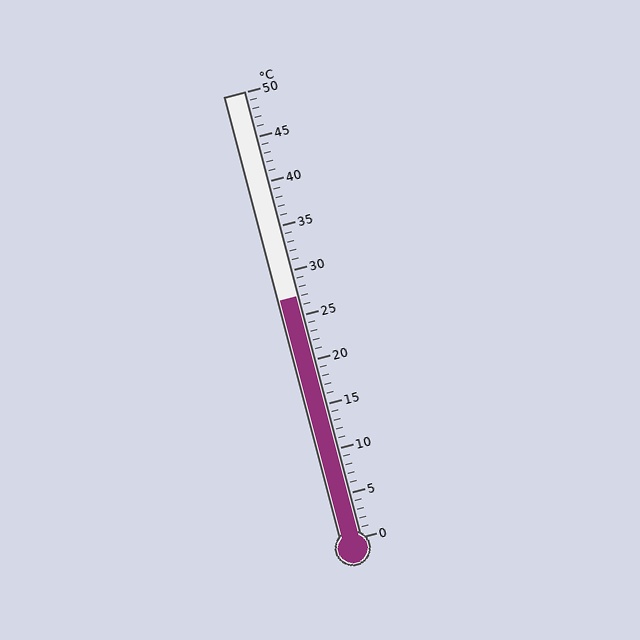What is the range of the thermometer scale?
The thermometer scale ranges from 0°C to 50°C.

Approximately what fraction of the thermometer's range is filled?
The thermometer is filled to approximately 55% of its range.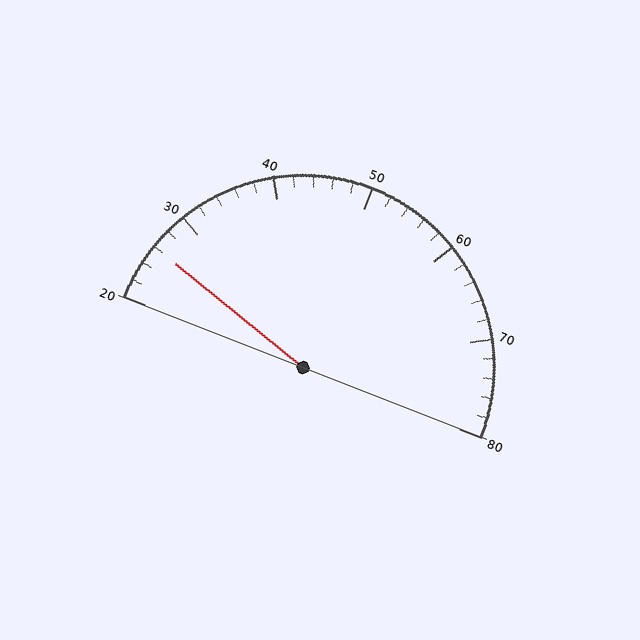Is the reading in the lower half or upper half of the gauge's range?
The reading is in the lower half of the range (20 to 80).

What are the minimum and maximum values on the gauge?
The gauge ranges from 20 to 80.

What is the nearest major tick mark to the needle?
The nearest major tick mark is 30.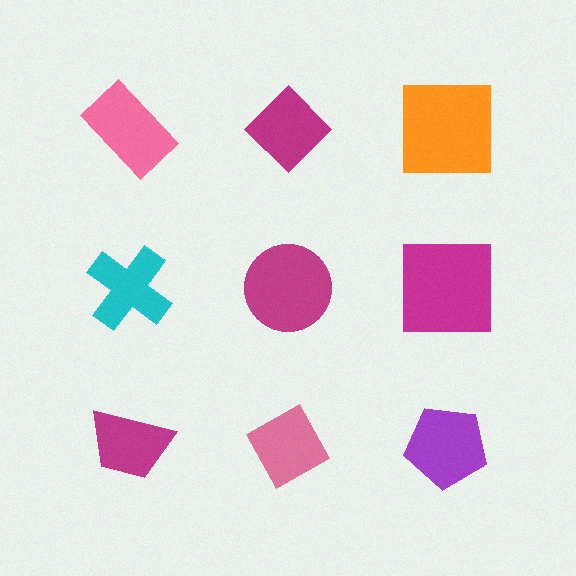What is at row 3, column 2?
A pink diamond.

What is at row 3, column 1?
A magenta trapezoid.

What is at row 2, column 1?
A cyan cross.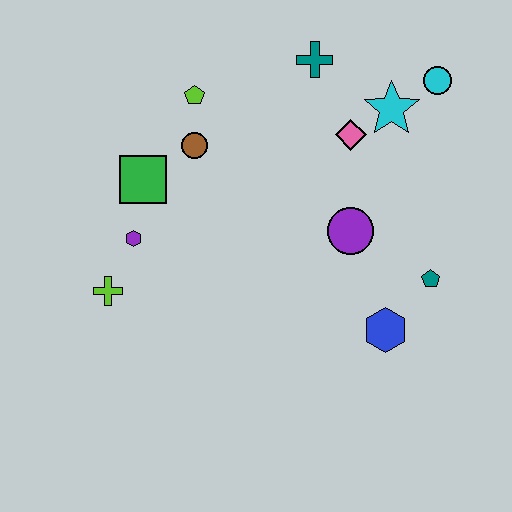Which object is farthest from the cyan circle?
The lime cross is farthest from the cyan circle.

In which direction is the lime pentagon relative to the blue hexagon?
The lime pentagon is above the blue hexagon.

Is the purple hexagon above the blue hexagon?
Yes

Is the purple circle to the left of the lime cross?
No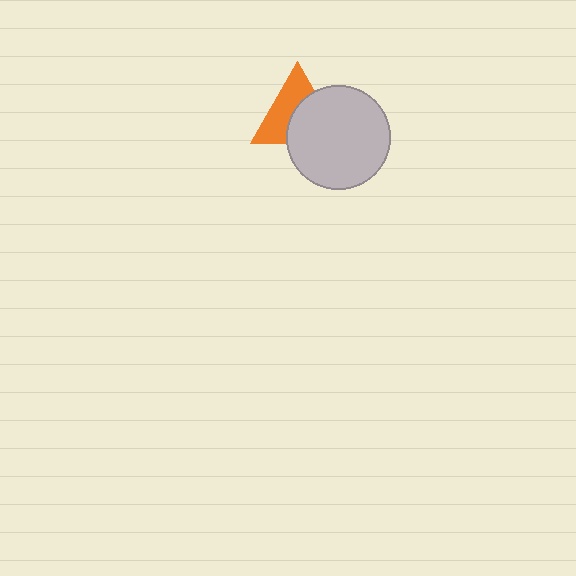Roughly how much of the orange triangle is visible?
About half of it is visible (roughly 51%).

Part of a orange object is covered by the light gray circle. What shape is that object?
It is a triangle.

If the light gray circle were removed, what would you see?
You would see the complete orange triangle.